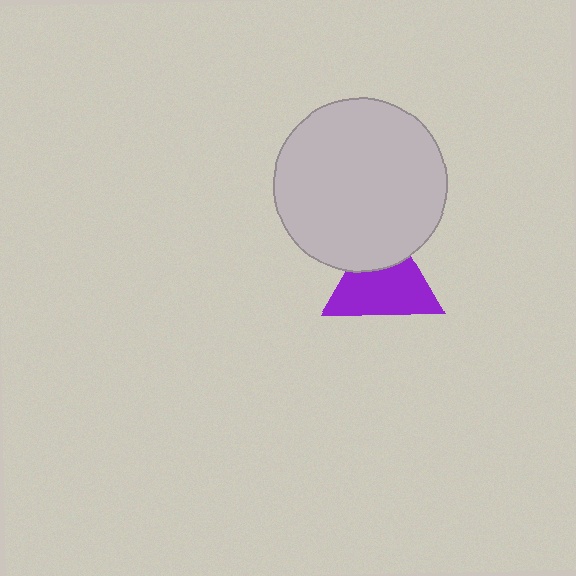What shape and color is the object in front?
The object in front is a light gray circle.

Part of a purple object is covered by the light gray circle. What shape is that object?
It is a triangle.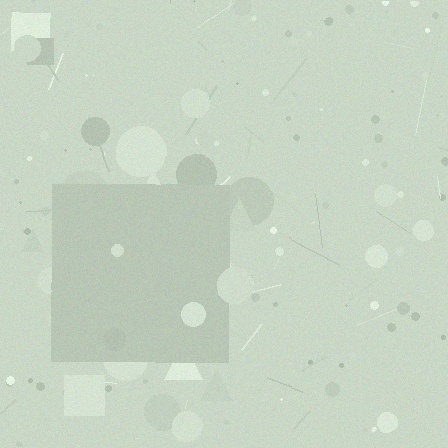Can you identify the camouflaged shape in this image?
The camouflaged shape is a square.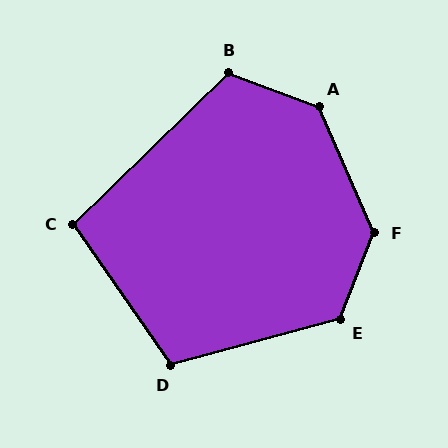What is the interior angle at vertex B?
Approximately 115 degrees (obtuse).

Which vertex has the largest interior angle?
F, at approximately 135 degrees.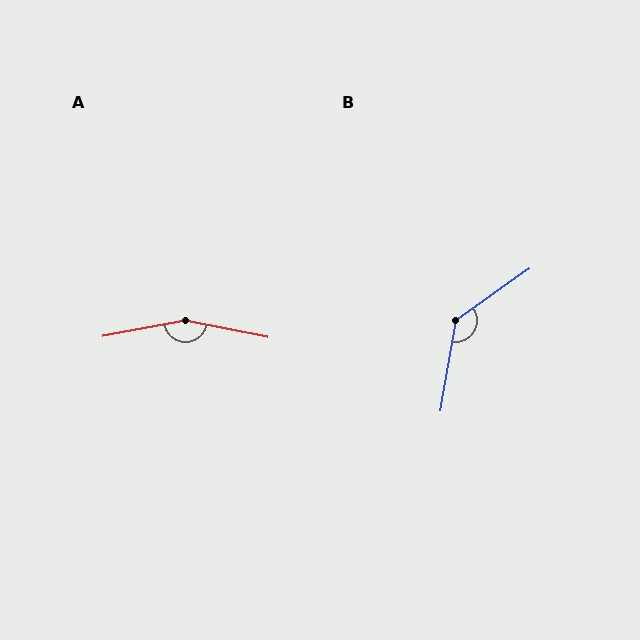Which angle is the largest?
A, at approximately 158 degrees.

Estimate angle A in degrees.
Approximately 158 degrees.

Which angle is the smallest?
B, at approximately 135 degrees.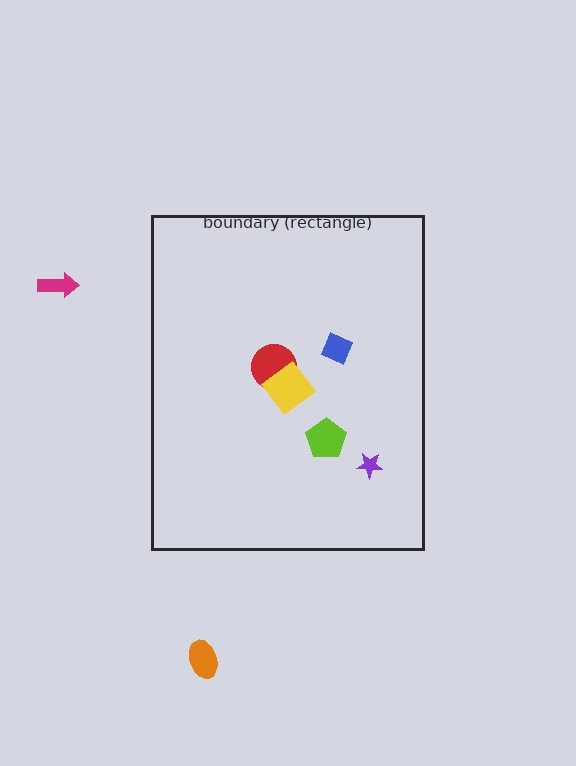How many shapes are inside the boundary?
5 inside, 2 outside.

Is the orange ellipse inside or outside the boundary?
Outside.